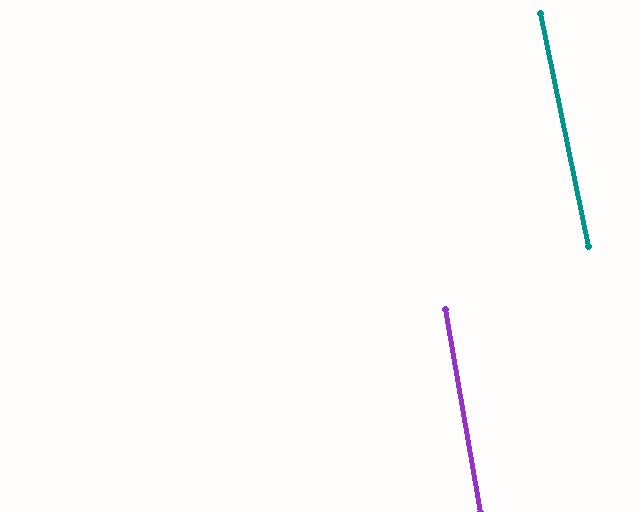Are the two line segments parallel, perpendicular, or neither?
Parallel — their directions differ by only 1.8°.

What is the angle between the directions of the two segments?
Approximately 2 degrees.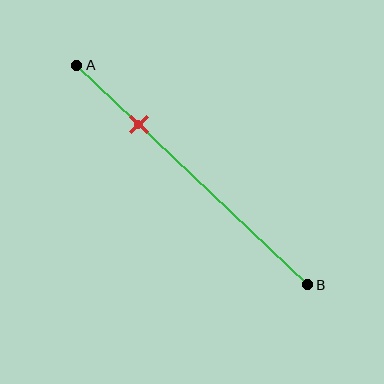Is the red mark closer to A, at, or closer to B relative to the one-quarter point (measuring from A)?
The red mark is approximately at the one-quarter point of segment AB.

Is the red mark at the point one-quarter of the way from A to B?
Yes, the mark is approximately at the one-quarter point.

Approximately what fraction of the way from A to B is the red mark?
The red mark is approximately 25% of the way from A to B.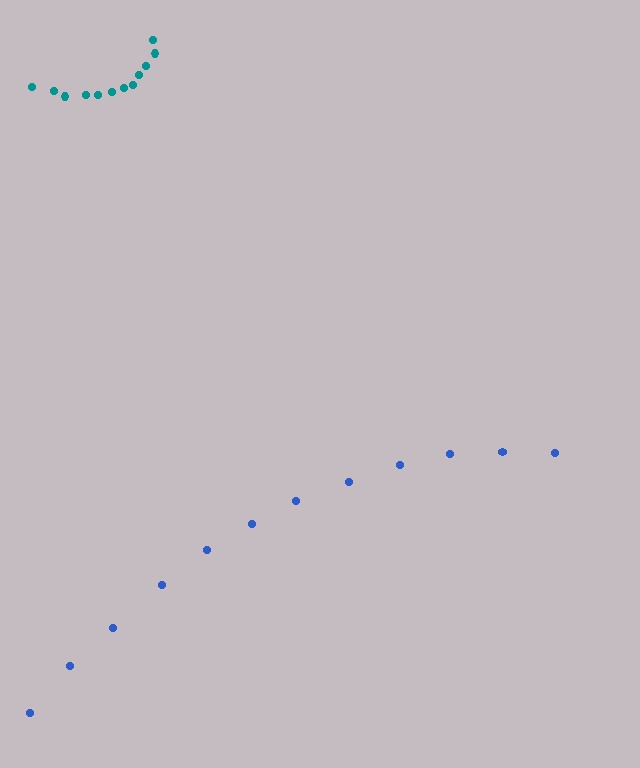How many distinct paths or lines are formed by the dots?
There are 2 distinct paths.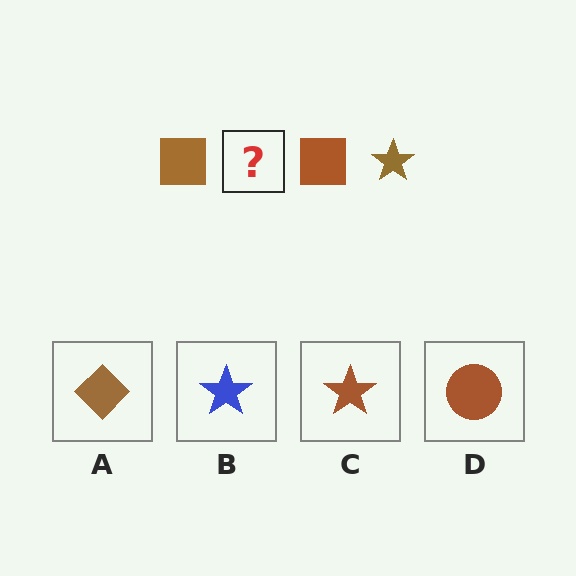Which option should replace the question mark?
Option C.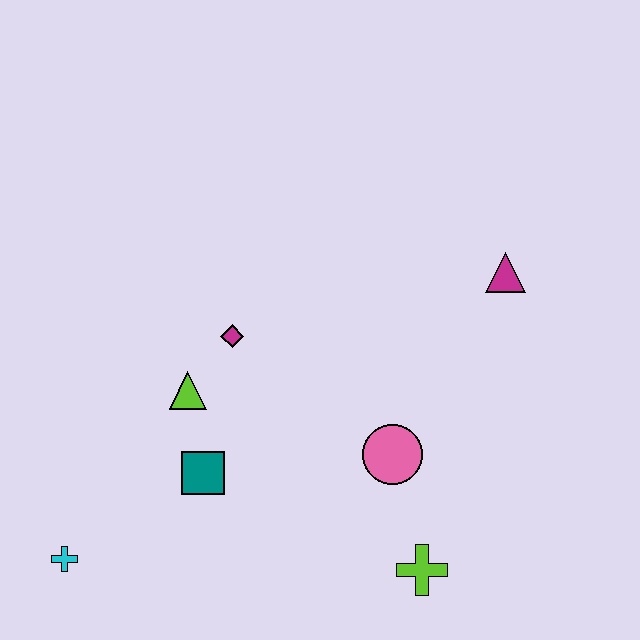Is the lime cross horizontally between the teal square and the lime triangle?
No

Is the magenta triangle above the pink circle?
Yes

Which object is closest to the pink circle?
The lime cross is closest to the pink circle.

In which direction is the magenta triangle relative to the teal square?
The magenta triangle is to the right of the teal square.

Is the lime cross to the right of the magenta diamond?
Yes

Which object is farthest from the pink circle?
The cyan cross is farthest from the pink circle.